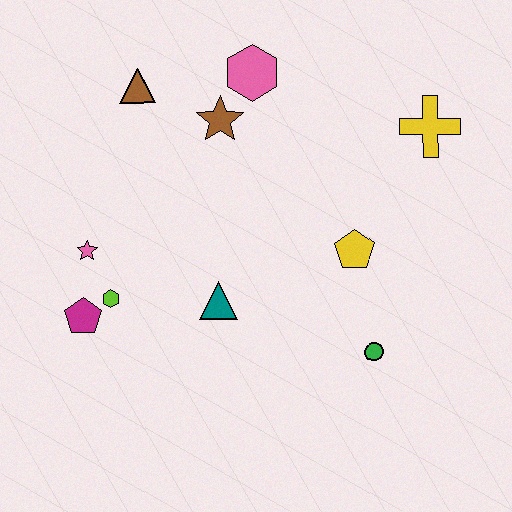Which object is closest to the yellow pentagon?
The green circle is closest to the yellow pentagon.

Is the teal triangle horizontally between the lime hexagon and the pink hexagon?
Yes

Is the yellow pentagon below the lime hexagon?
No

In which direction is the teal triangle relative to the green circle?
The teal triangle is to the left of the green circle.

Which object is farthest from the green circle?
The brown triangle is farthest from the green circle.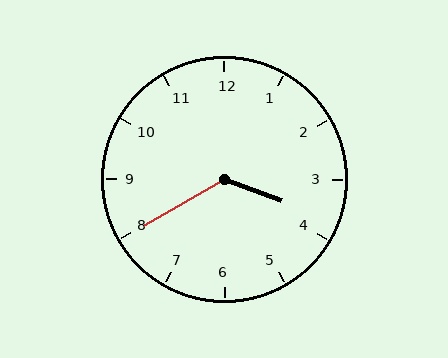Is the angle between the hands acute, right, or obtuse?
It is obtuse.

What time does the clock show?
3:40.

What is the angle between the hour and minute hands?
Approximately 130 degrees.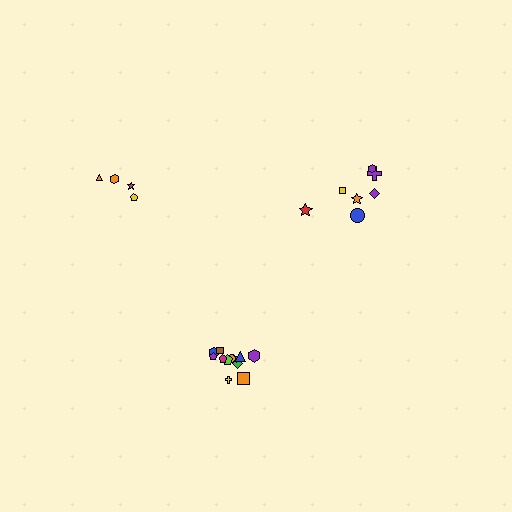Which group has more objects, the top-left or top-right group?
The top-right group.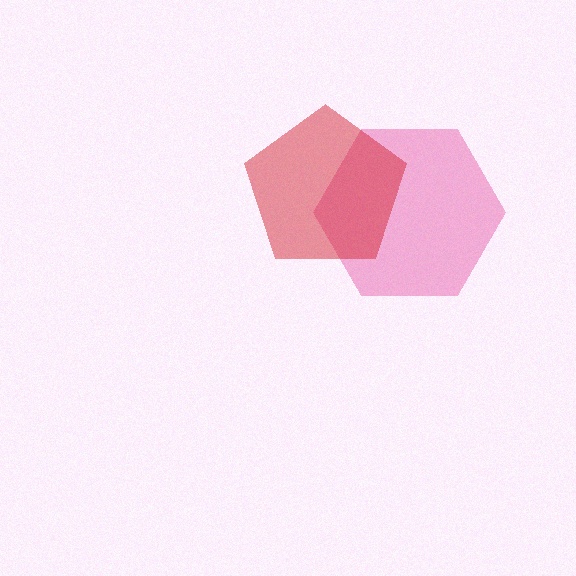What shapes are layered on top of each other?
The layered shapes are: a pink hexagon, a red pentagon.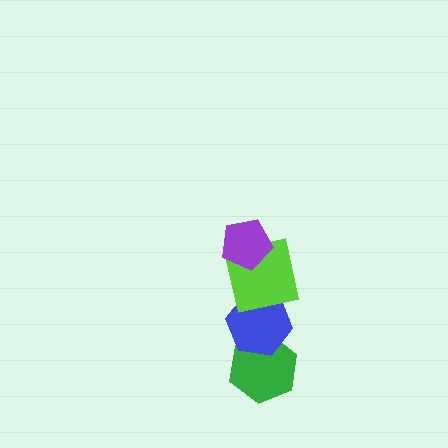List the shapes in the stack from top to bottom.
From top to bottom: the purple pentagon, the lime square, the blue hexagon, the green hexagon.